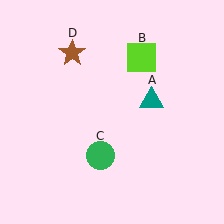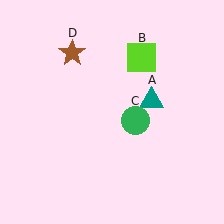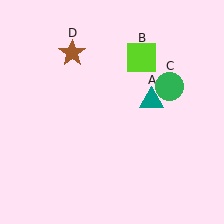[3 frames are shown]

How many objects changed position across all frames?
1 object changed position: green circle (object C).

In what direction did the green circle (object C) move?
The green circle (object C) moved up and to the right.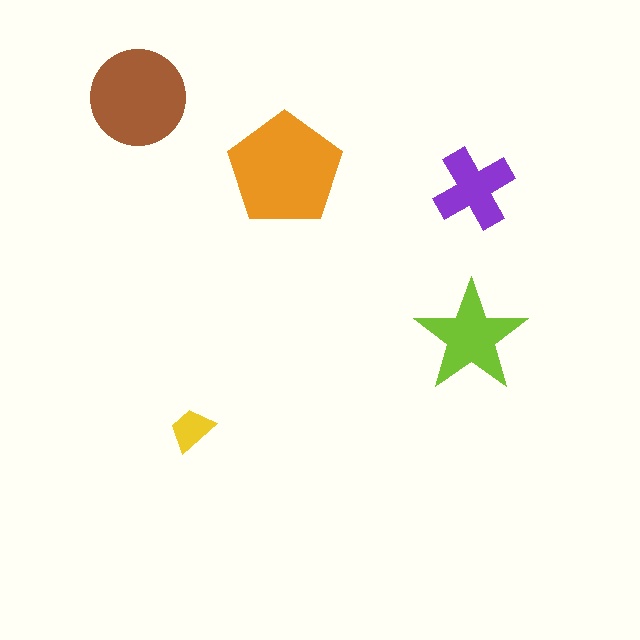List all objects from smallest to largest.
The yellow trapezoid, the purple cross, the lime star, the brown circle, the orange pentagon.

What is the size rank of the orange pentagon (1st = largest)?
1st.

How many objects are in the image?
There are 5 objects in the image.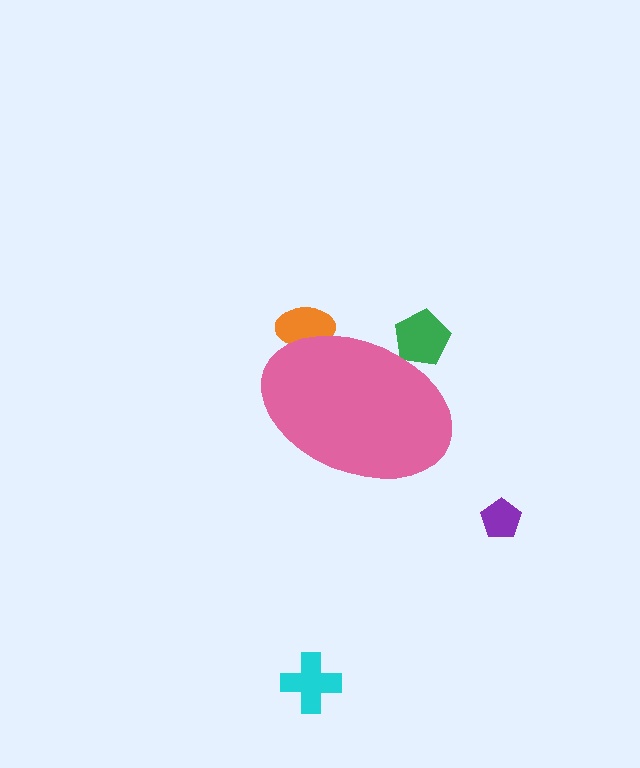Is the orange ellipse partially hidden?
Yes, the orange ellipse is partially hidden behind the pink ellipse.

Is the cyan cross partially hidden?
No, the cyan cross is fully visible.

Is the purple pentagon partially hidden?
No, the purple pentagon is fully visible.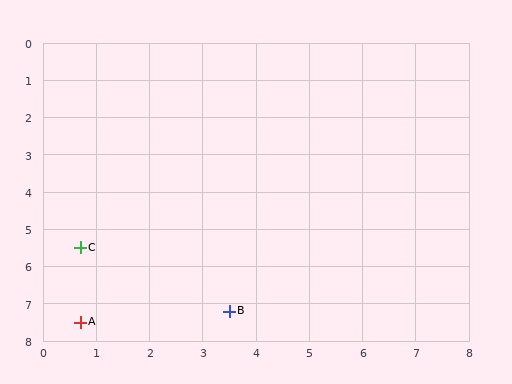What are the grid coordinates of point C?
Point C is at approximately (0.7, 5.5).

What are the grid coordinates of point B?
Point B is at approximately (3.5, 7.2).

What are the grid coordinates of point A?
Point A is at approximately (0.7, 7.5).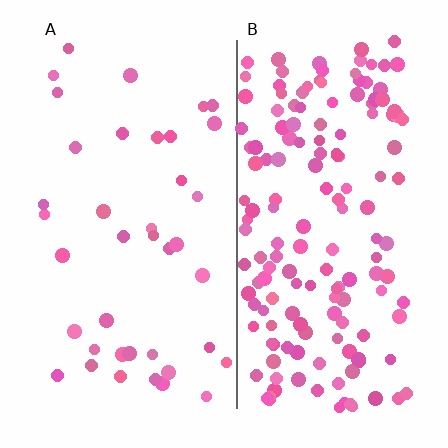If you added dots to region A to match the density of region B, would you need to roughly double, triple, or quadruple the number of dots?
Approximately quadruple.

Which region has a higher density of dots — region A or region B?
B (the right).